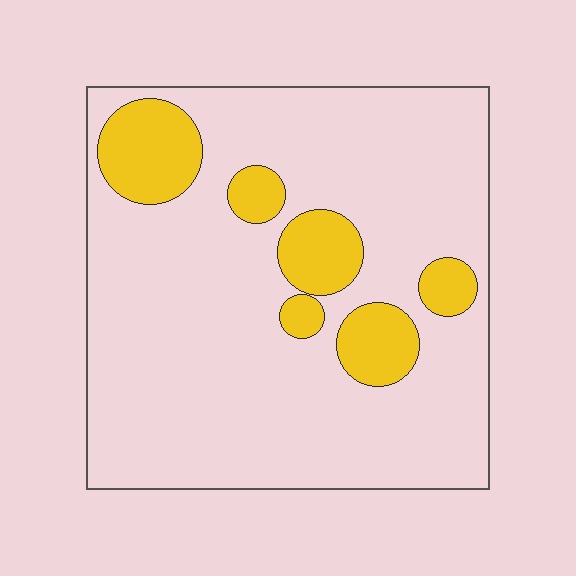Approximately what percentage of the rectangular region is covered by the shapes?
Approximately 15%.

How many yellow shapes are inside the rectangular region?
6.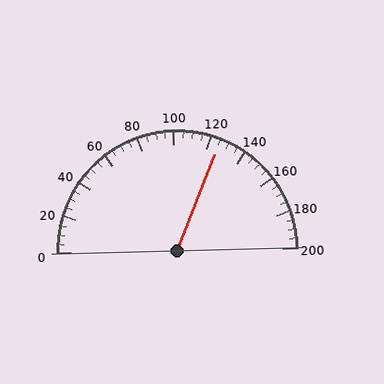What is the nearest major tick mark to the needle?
The nearest major tick mark is 120.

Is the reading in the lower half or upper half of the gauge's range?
The reading is in the upper half of the range (0 to 200).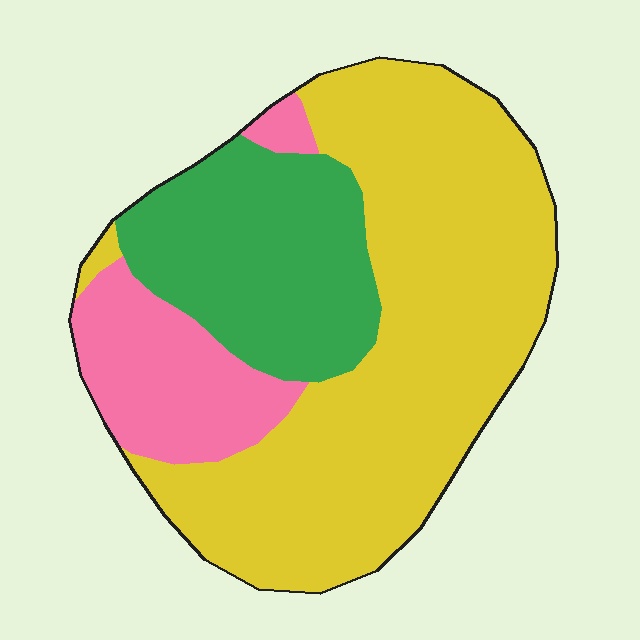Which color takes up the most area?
Yellow, at roughly 60%.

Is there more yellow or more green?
Yellow.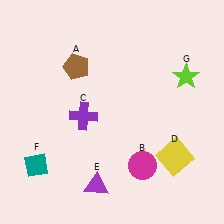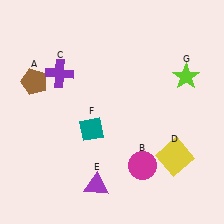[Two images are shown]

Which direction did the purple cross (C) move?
The purple cross (C) moved up.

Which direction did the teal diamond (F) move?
The teal diamond (F) moved right.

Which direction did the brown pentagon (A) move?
The brown pentagon (A) moved left.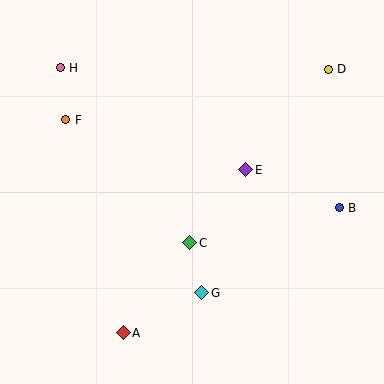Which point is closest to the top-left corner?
Point H is closest to the top-left corner.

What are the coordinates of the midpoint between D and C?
The midpoint between D and C is at (259, 156).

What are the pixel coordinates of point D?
Point D is at (328, 69).